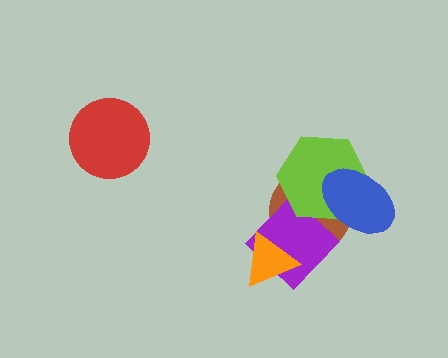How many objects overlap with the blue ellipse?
2 objects overlap with the blue ellipse.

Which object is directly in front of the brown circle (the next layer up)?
The purple diamond is directly in front of the brown circle.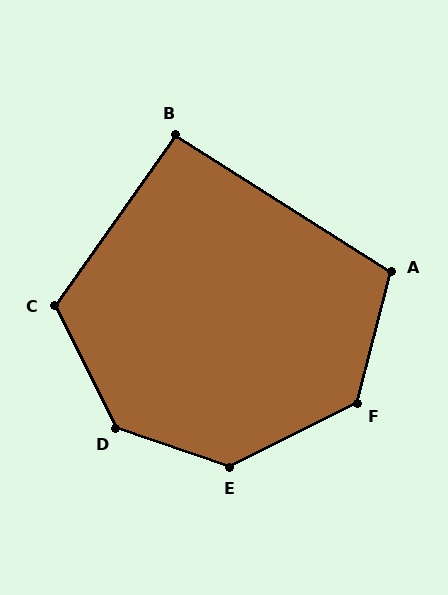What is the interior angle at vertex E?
Approximately 134 degrees (obtuse).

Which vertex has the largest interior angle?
D, at approximately 136 degrees.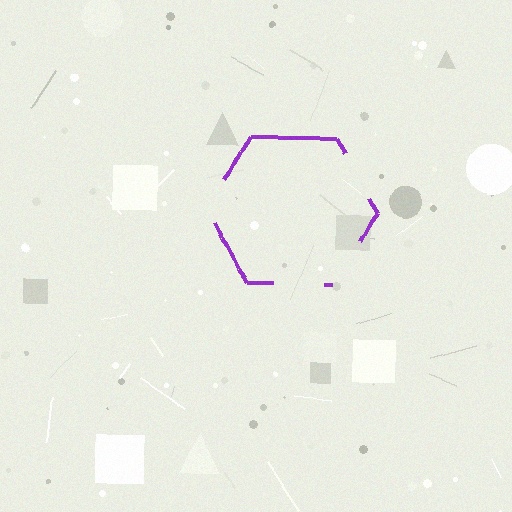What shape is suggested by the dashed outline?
The dashed outline suggests a hexagon.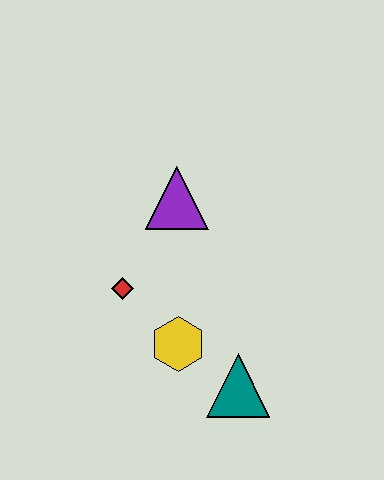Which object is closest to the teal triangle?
The yellow hexagon is closest to the teal triangle.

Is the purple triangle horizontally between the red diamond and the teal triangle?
Yes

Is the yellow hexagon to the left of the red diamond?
No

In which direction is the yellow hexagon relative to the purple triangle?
The yellow hexagon is below the purple triangle.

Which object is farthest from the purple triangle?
The teal triangle is farthest from the purple triangle.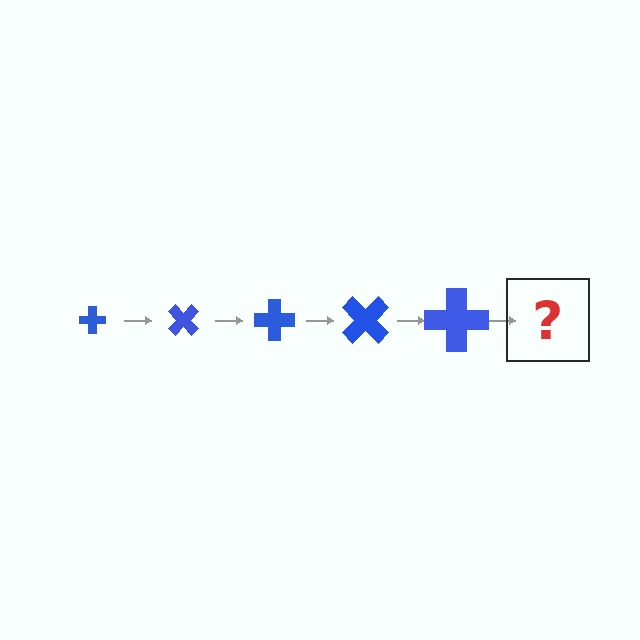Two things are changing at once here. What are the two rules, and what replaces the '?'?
The two rules are that the cross grows larger each step and it rotates 45 degrees each step. The '?' should be a cross, larger than the previous one and rotated 225 degrees from the start.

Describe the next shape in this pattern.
It should be a cross, larger than the previous one and rotated 225 degrees from the start.